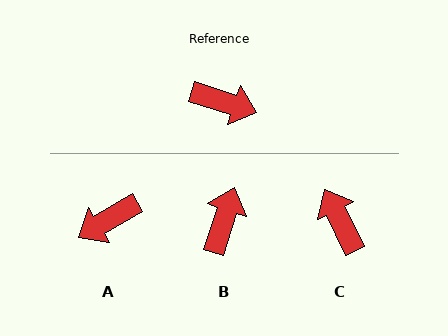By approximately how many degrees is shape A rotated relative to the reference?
Approximately 131 degrees clockwise.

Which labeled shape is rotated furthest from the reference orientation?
C, about 134 degrees away.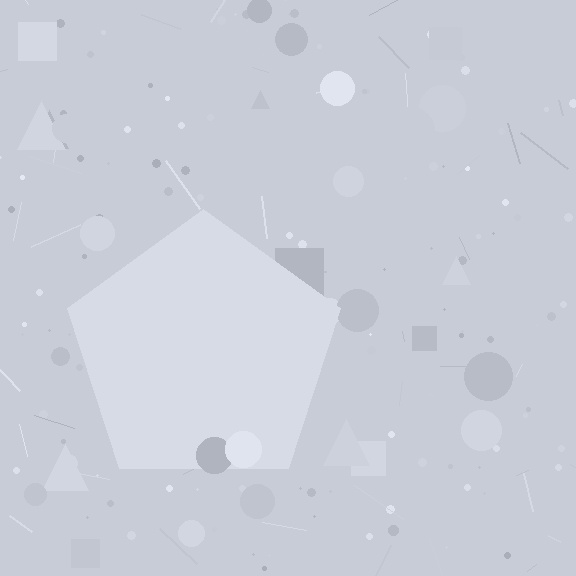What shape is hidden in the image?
A pentagon is hidden in the image.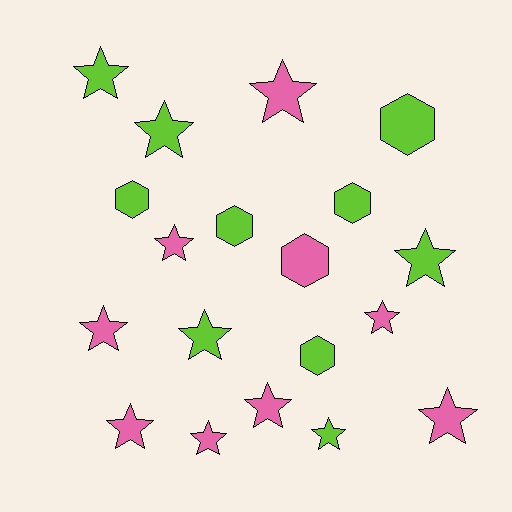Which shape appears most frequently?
Star, with 13 objects.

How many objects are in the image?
There are 19 objects.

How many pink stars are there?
There are 8 pink stars.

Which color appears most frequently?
Lime, with 10 objects.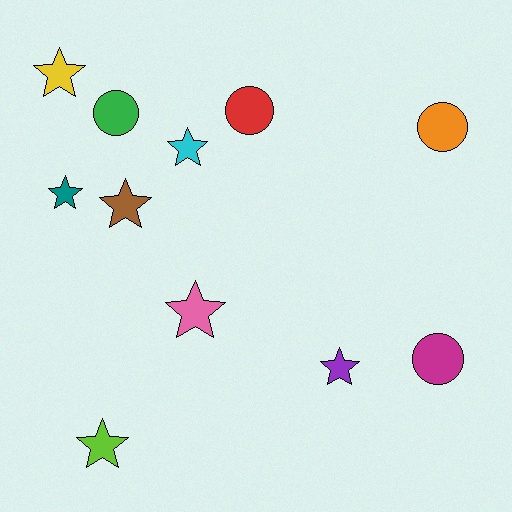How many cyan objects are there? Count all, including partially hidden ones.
There is 1 cyan object.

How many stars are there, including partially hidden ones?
There are 7 stars.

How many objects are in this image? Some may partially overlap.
There are 11 objects.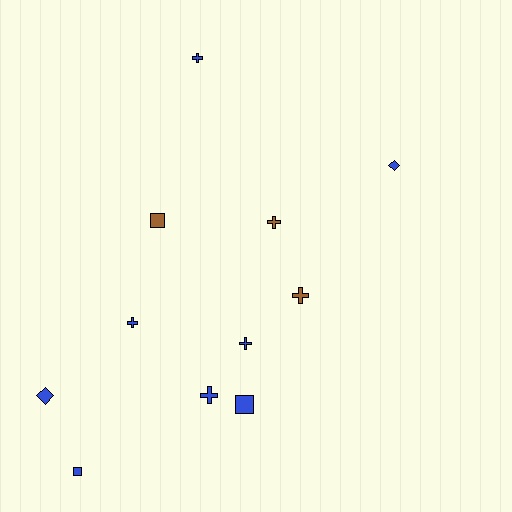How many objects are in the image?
There are 11 objects.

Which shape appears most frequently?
Cross, with 6 objects.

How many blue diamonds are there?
There are 2 blue diamonds.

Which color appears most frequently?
Blue, with 8 objects.